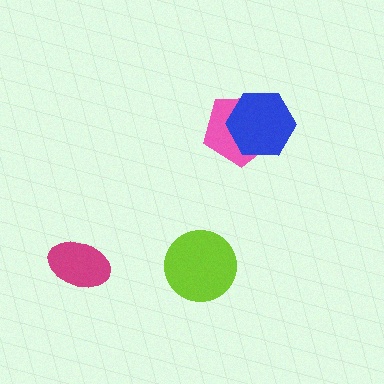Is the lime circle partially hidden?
No, no other shape covers it.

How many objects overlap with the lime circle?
0 objects overlap with the lime circle.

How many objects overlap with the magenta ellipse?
0 objects overlap with the magenta ellipse.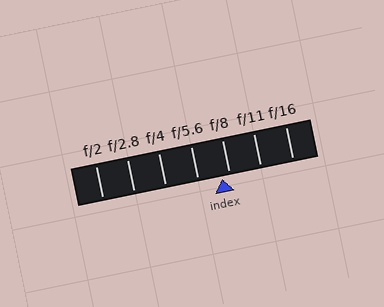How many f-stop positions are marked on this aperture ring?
There are 7 f-stop positions marked.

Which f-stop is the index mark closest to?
The index mark is closest to f/8.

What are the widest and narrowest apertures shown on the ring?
The widest aperture shown is f/2 and the narrowest is f/16.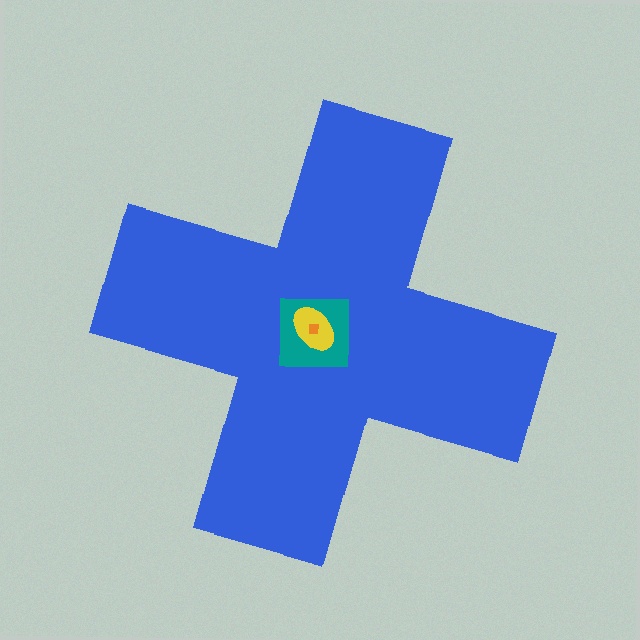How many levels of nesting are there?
4.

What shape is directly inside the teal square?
The yellow ellipse.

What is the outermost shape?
The blue cross.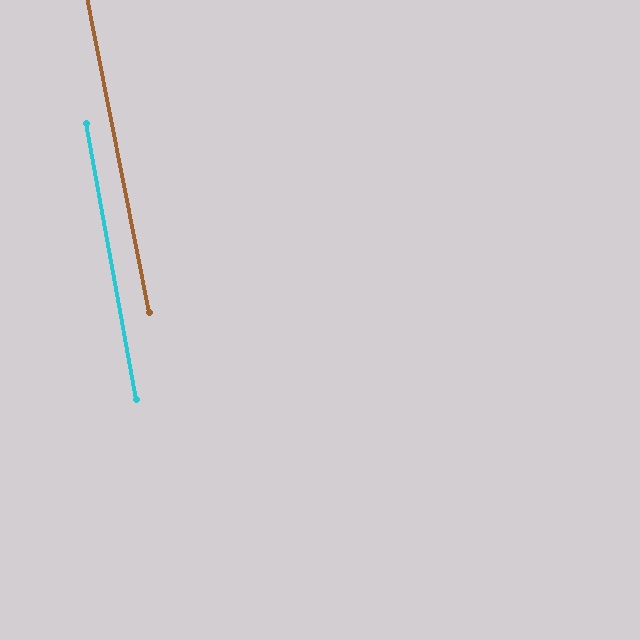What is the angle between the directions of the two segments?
Approximately 1 degree.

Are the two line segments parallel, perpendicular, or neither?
Parallel — their directions differ by only 0.8°.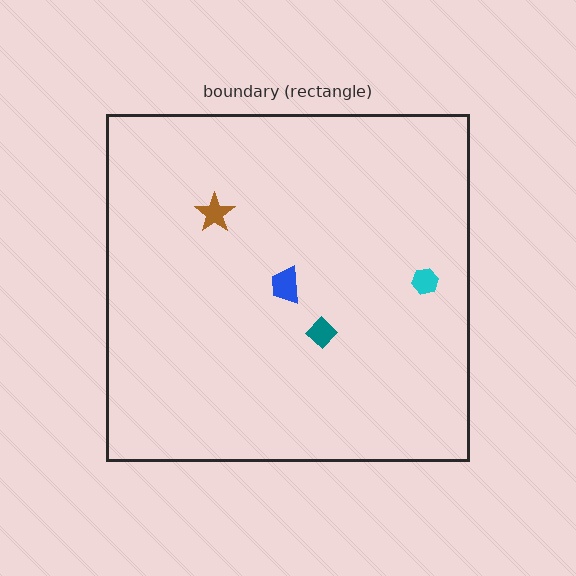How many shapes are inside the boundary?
4 inside, 0 outside.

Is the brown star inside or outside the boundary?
Inside.